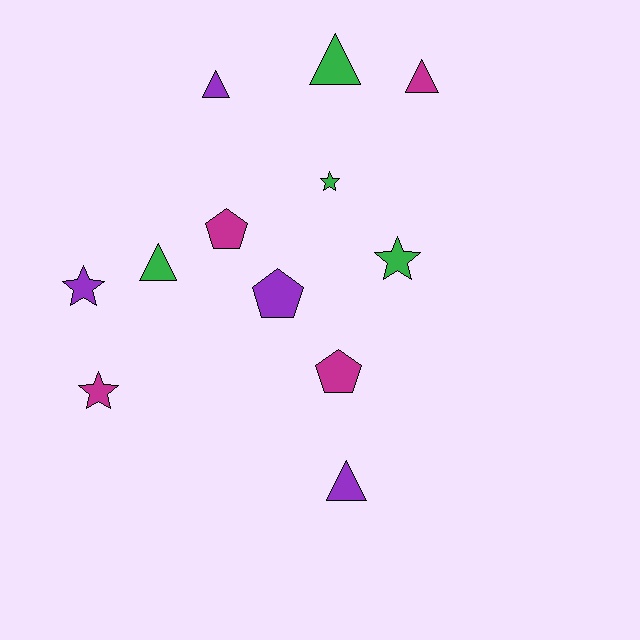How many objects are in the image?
There are 12 objects.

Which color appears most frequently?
Purple, with 4 objects.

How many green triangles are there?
There are 2 green triangles.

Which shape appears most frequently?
Triangle, with 5 objects.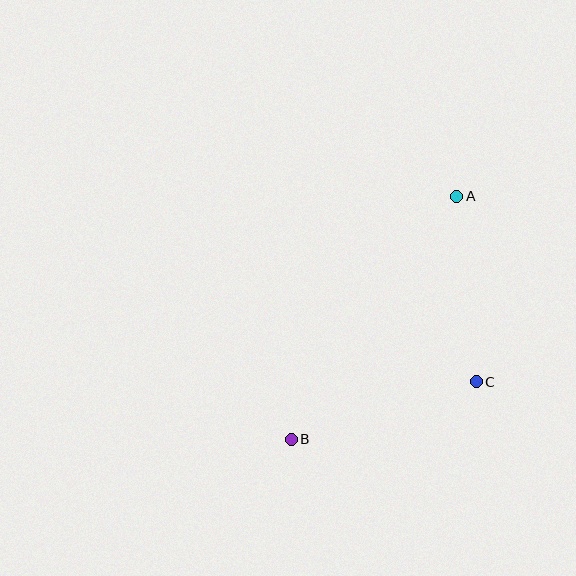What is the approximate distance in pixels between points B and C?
The distance between B and C is approximately 194 pixels.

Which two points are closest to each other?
Points A and C are closest to each other.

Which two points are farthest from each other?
Points A and B are farthest from each other.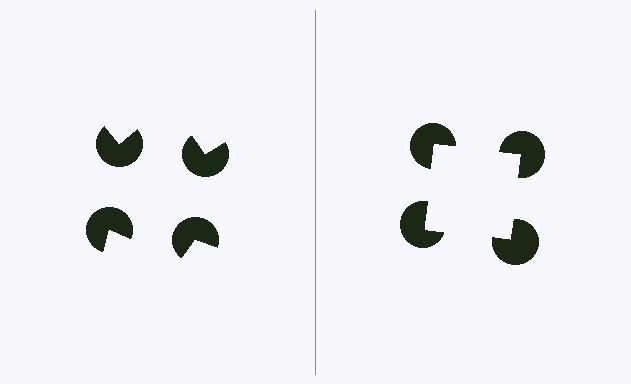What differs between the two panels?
The pac-man discs are positioned identically on both sides; only the wedge orientations differ. On the right they align to a square; on the left they are misaligned.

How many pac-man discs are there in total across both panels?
8 — 4 on each side.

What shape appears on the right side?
An illusory square.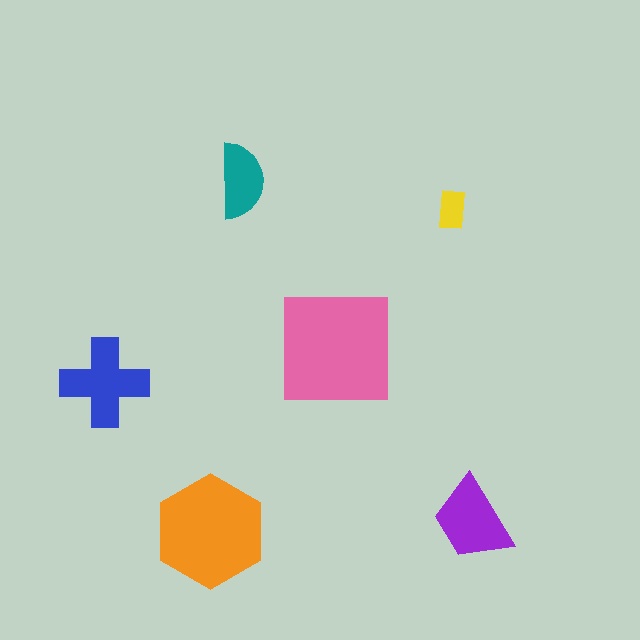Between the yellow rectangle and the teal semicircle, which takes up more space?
The teal semicircle.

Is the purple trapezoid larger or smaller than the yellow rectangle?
Larger.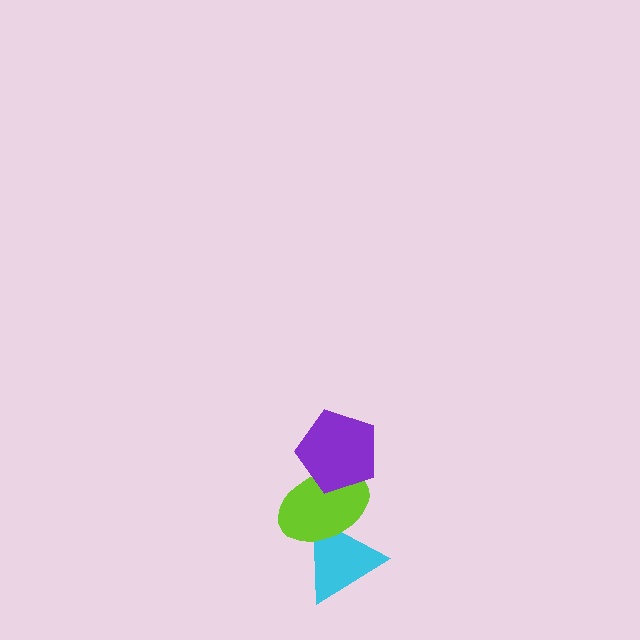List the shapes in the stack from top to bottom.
From top to bottom: the purple pentagon, the lime ellipse, the cyan triangle.